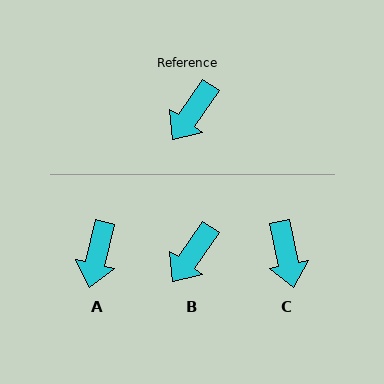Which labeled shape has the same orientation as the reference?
B.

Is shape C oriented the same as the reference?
No, it is off by about 47 degrees.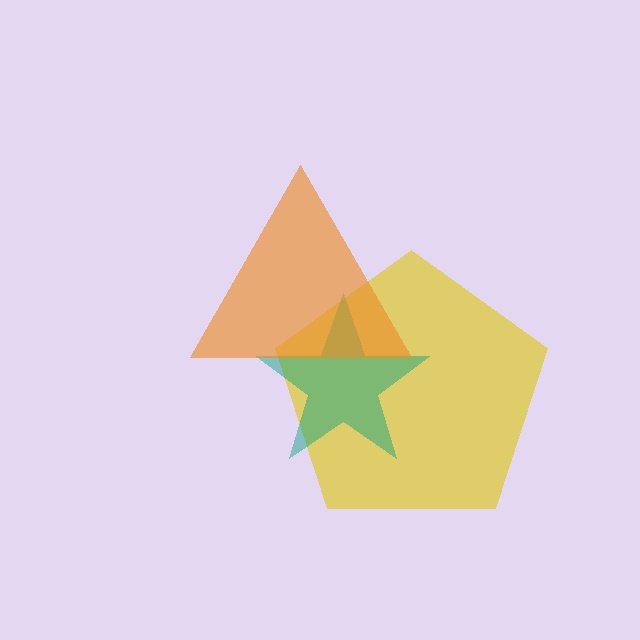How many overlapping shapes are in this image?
There are 3 overlapping shapes in the image.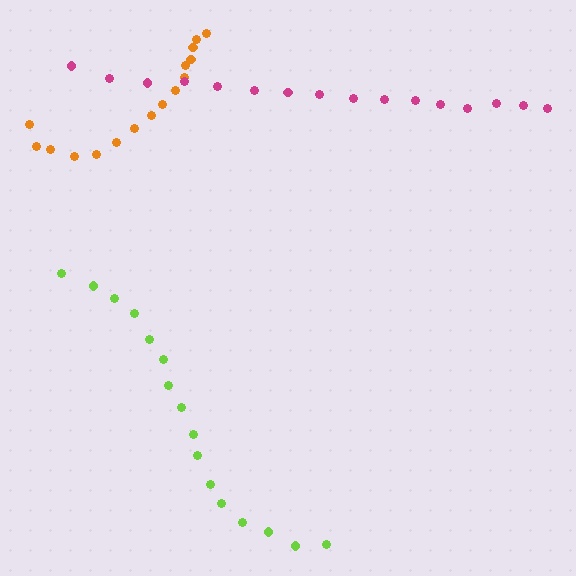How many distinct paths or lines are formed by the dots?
There are 3 distinct paths.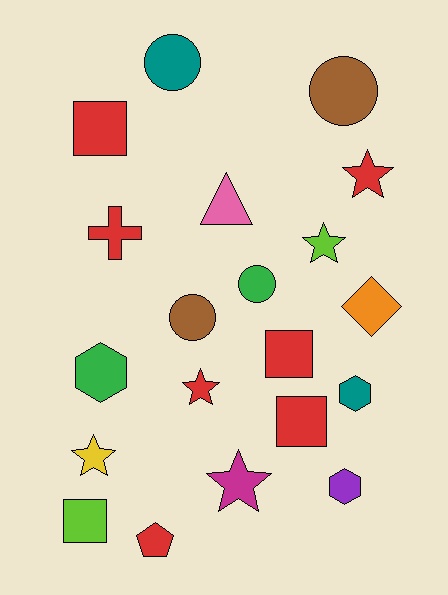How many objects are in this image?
There are 20 objects.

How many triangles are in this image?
There is 1 triangle.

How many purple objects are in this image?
There is 1 purple object.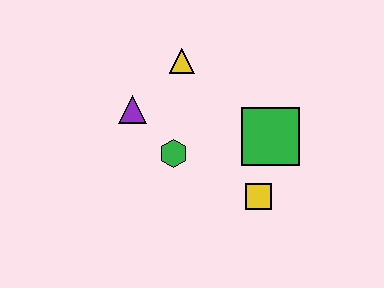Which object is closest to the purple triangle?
The green hexagon is closest to the purple triangle.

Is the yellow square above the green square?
No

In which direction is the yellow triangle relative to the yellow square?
The yellow triangle is above the yellow square.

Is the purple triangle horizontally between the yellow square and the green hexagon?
No